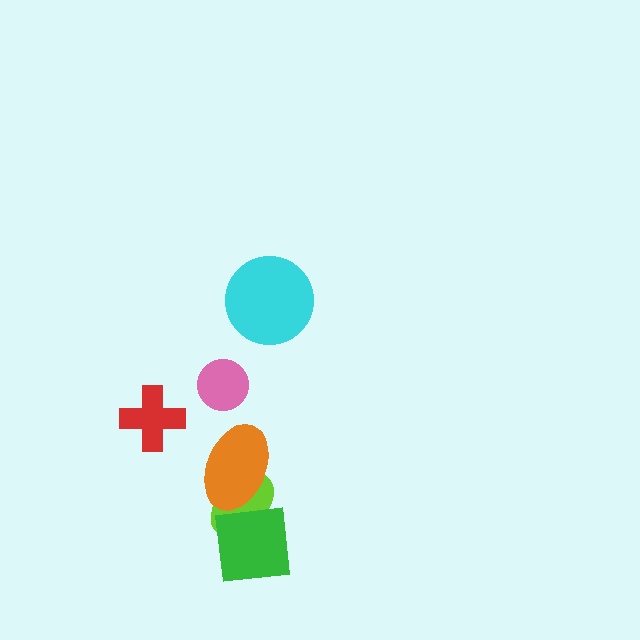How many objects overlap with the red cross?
0 objects overlap with the red cross.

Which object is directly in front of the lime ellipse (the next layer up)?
The orange ellipse is directly in front of the lime ellipse.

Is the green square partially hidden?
No, no other shape covers it.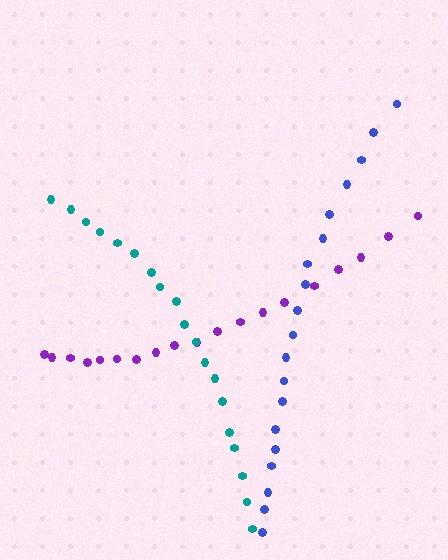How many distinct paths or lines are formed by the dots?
There are 3 distinct paths.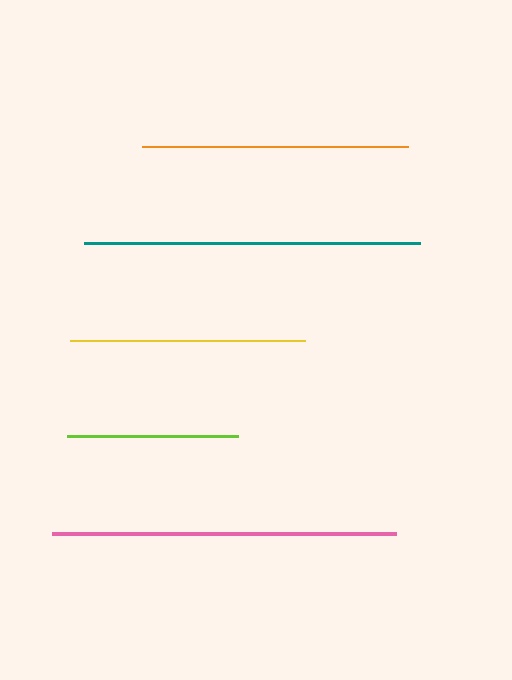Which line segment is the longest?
The pink line is the longest at approximately 344 pixels.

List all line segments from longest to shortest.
From longest to shortest: pink, teal, orange, yellow, lime.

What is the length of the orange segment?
The orange segment is approximately 266 pixels long.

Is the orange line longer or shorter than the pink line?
The pink line is longer than the orange line.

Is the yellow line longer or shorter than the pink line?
The pink line is longer than the yellow line.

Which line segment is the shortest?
The lime line is the shortest at approximately 171 pixels.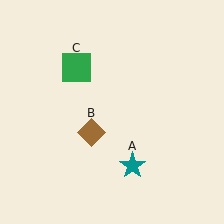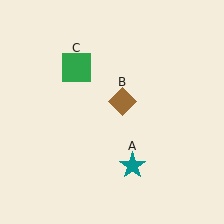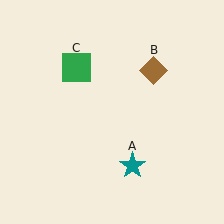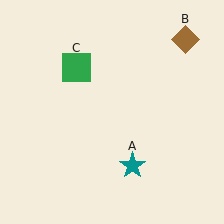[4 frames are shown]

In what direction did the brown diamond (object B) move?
The brown diamond (object B) moved up and to the right.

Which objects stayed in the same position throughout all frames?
Teal star (object A) and green square (object C) remained stationary.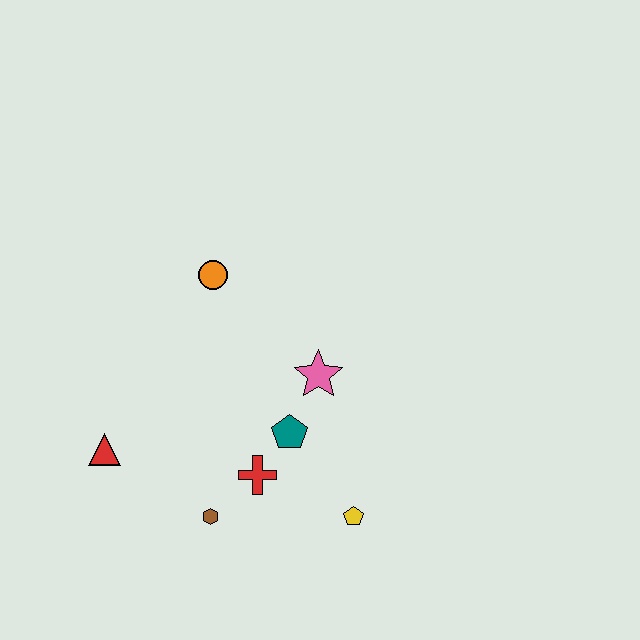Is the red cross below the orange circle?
Yes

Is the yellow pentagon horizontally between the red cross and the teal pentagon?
No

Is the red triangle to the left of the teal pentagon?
Yes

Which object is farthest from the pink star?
The red triangle is farthest from the pink star.